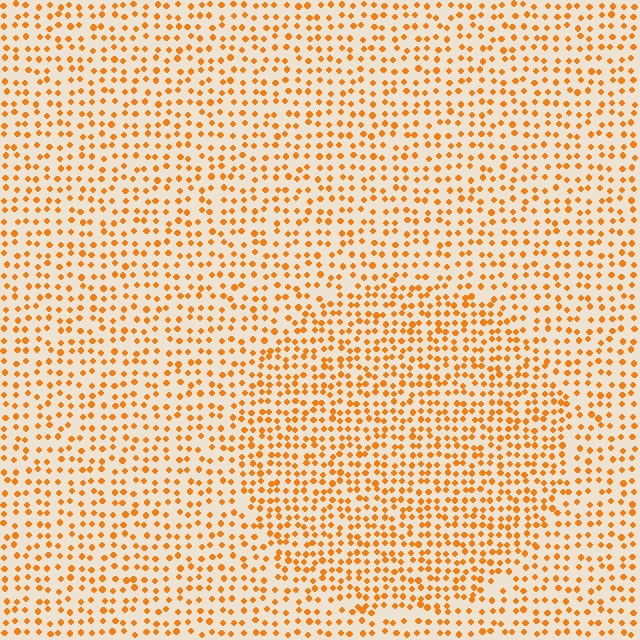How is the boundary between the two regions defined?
The boundary is defined by a change in element density (approximately 1.5x ratio). All elements are the same color, size, and shape.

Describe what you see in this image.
The image contains small orange elements arranged at two different densities. A circle-shaped region is visible where the elements are more densely packed than the surrounding area.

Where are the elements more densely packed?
The elements are more densely packed inside the circle boundary.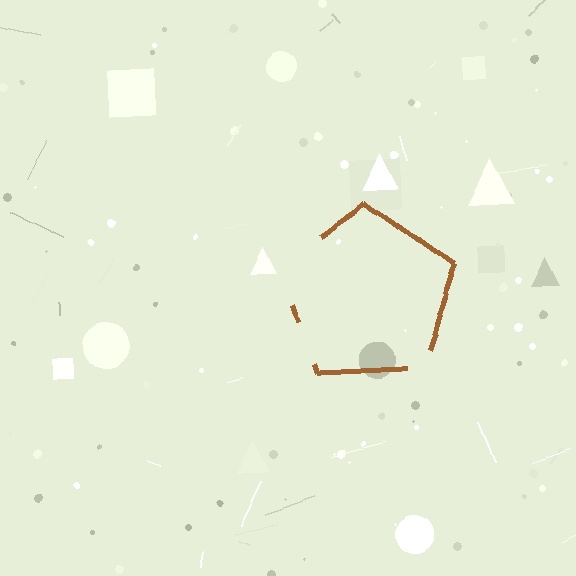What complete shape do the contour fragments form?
The contour fragments form a pentagon.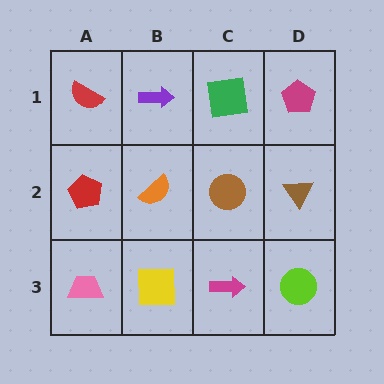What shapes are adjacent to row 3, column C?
A brown circle (row 2, column C), a yellow square (row 3, column B), a lime circle (row 3, column D).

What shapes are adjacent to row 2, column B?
A purple arrow (row 1, column B), a yellow square (row 3, column B), a red pentagon (row 2, column A), a brown circle (row 2, column C).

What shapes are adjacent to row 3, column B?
An orange semicircle (row 2, column B), a pink trapezoid (row 3, column A), a magenta arrow (row 3, column C).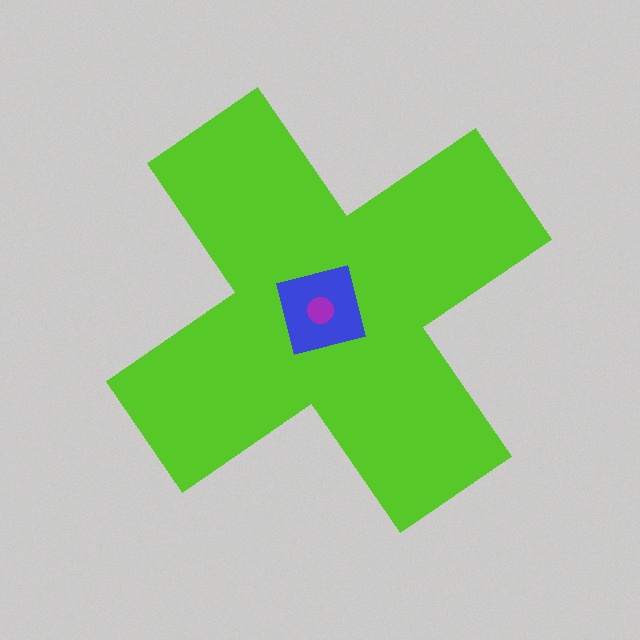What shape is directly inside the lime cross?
The blue square.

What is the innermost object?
The purple circle.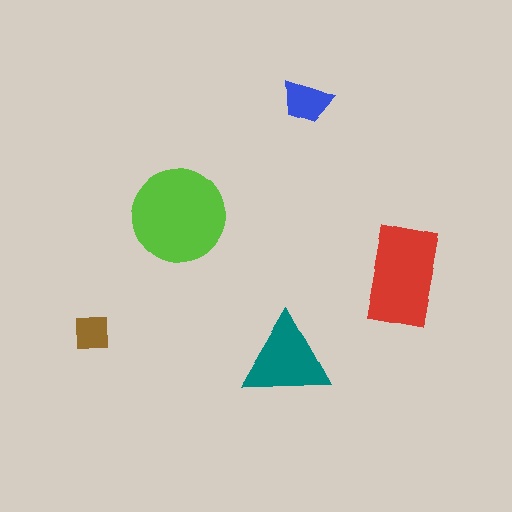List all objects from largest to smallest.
The lime circle, the red rectangle, the teal triangle, the blue trapezoid, the brown square.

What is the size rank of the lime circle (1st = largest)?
1st.